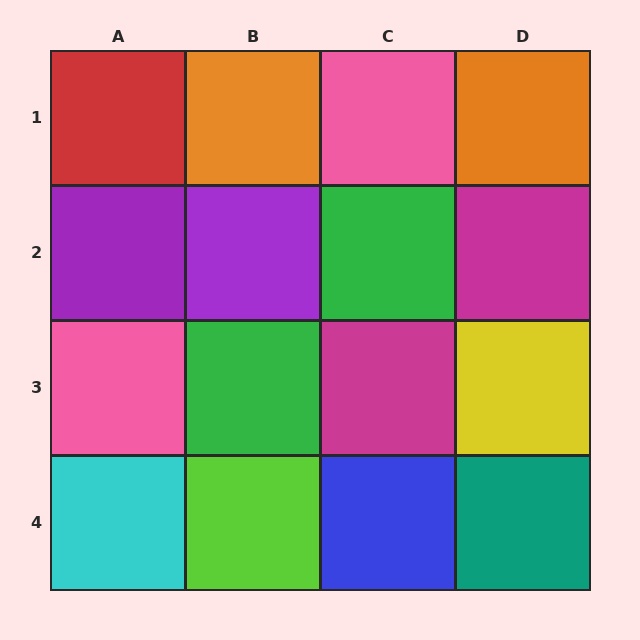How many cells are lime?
1 cell is lime.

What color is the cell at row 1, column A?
Red.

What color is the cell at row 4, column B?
Lime.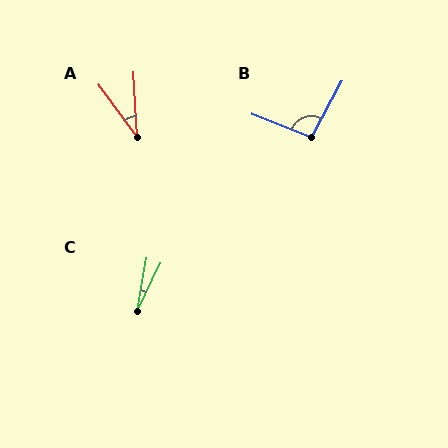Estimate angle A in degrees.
Approximately 33 degrees.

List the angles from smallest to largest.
C (16°), A (33°), B (96°).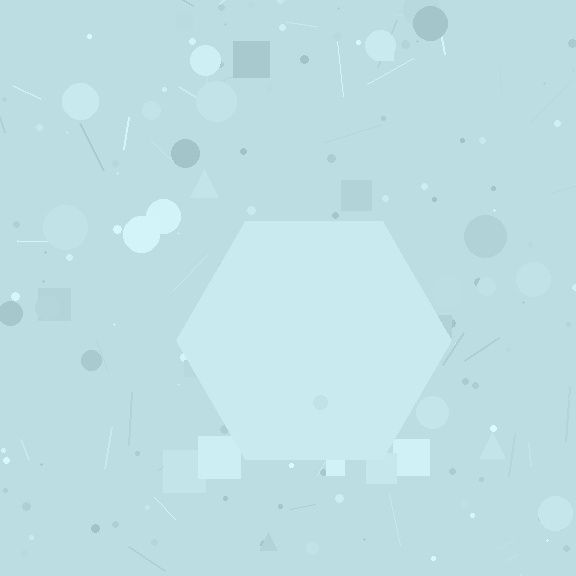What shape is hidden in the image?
A hexagon is hidden in the image.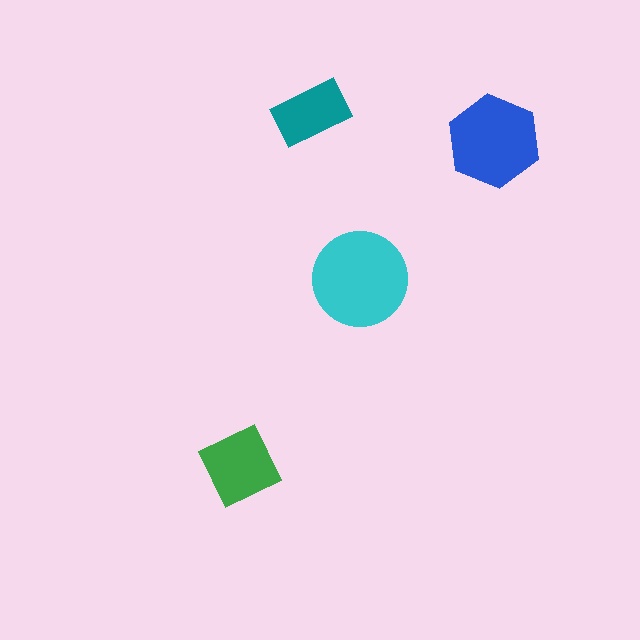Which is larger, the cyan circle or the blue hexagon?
The cyan circle.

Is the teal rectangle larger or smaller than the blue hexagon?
Smaller.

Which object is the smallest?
The teal rectangle.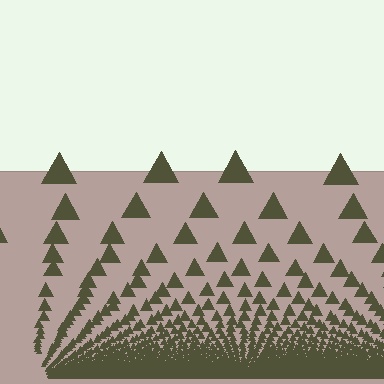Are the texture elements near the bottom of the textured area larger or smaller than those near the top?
Smaller. The gradient is inverted — elements near the bottom are smaller and denser.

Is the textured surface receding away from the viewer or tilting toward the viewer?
The surface appears to tilt toward the viewer. Texture elements get larger and sparser toward the top.